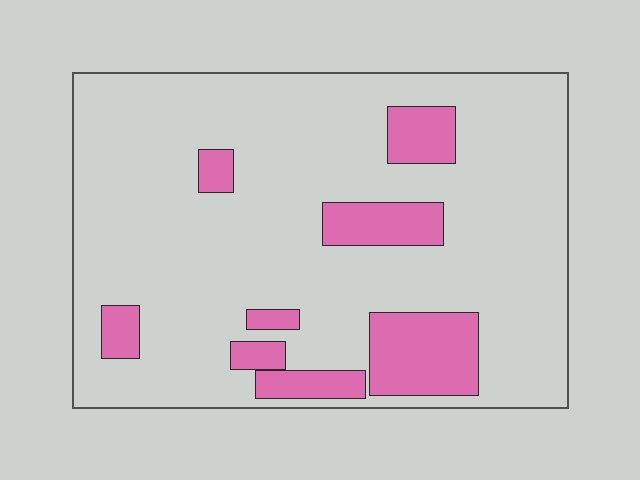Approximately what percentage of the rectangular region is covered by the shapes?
Approximately 15%.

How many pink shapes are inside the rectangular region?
8.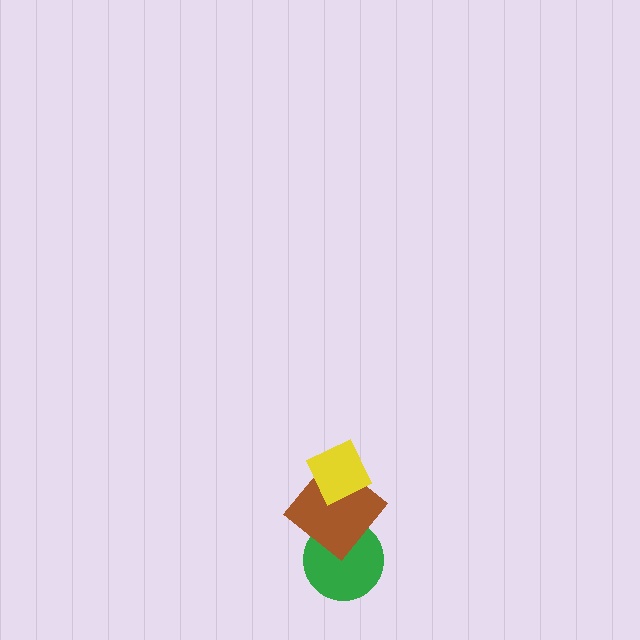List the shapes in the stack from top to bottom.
From top to bottom: the yellow diamond, the brown diamond, the green circle.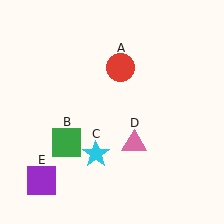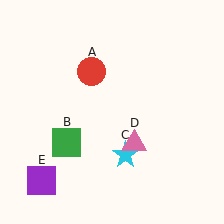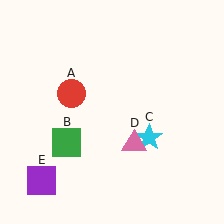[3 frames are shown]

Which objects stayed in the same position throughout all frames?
Green square (object B) and pink triangle (object D) and purple square (object E) remained stationary.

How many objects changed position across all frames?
2 objects changed position: red circle (object A), cyan star (object C).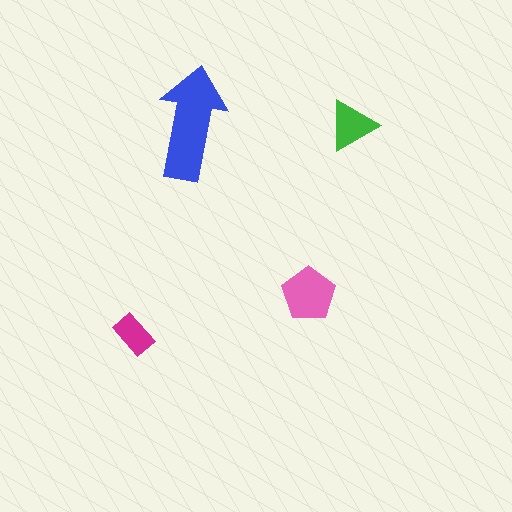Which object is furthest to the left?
The magenta rectangle is leftmost.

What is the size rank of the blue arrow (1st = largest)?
1st.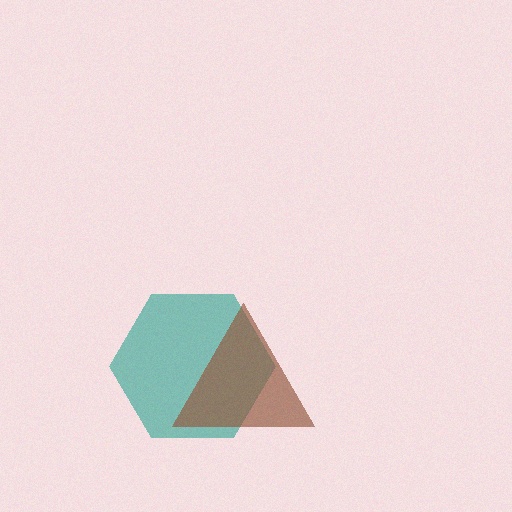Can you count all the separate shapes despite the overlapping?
Yes, there are 2 separate shapes.